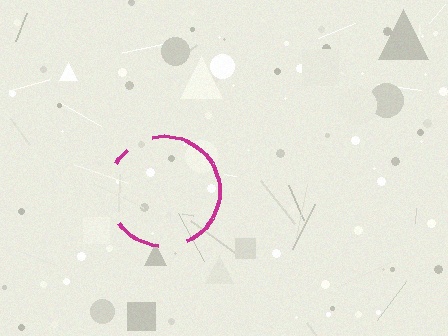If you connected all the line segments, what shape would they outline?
They would outline a circle.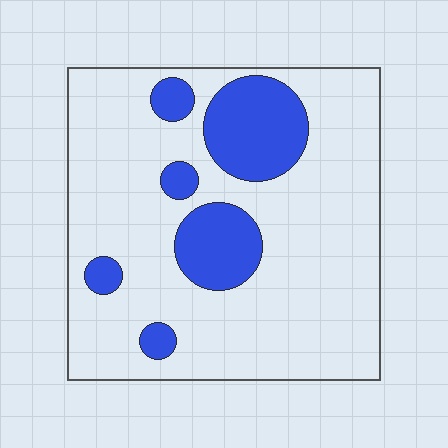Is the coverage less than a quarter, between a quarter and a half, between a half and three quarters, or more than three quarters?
Less than a quarter.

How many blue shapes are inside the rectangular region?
6.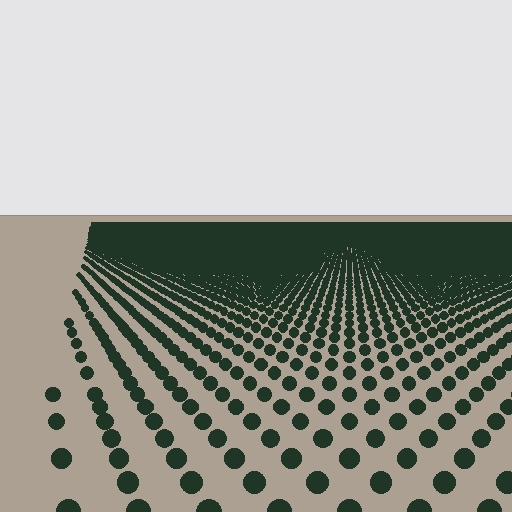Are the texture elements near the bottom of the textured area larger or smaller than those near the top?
Larger. Near the bottom, elements are closer to the viewer and appear at a bigger on-screen size.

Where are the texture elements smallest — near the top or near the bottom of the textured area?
Near the top.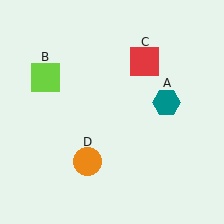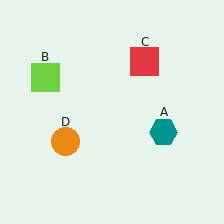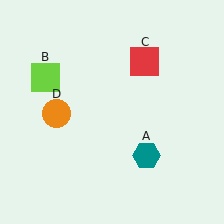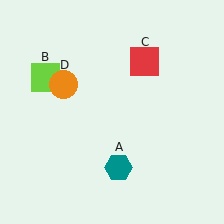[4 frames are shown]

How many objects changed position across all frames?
2 objects changed position: teal hexagon (object A), orange circle (object D).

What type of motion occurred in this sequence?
The teal hexagon (object A), orange circle (object D) rotated clockwise around the center of the scene.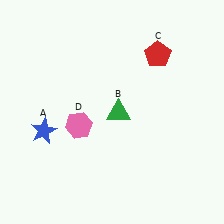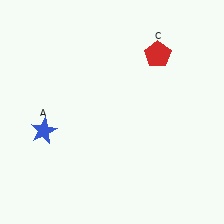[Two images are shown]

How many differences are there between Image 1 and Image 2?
There are 2 differences between the two images.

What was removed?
The green triangle (B), the pink hexagon (D) were removed in Image 2.